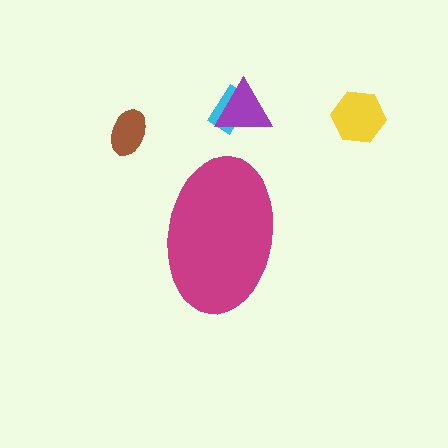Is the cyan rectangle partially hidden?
No, the cyan rectangle is fully visible.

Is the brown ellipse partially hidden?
No, the brown ellipse is fully visible.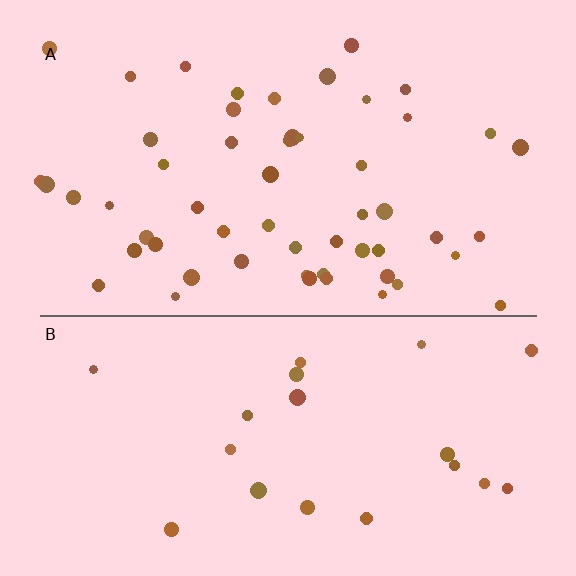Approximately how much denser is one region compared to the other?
Approximately 2.6× — region A over region B.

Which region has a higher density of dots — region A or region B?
A (the top).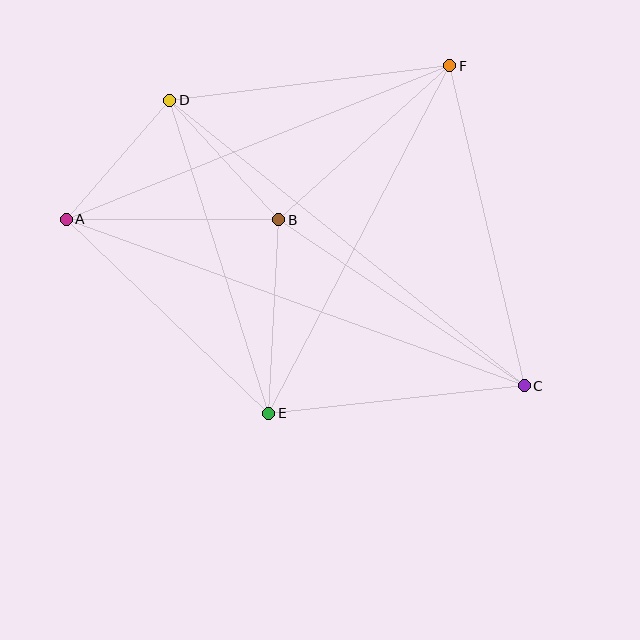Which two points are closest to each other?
Points A and D are closest to each other.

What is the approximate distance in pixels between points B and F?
The distance between B and F is approximately 230 pixels.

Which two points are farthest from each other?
Points A and C are farthest from each other.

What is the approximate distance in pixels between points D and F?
The distance between D and F is approximately 282 pixels.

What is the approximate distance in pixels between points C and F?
The distance between C and F is approximately 329 pixels.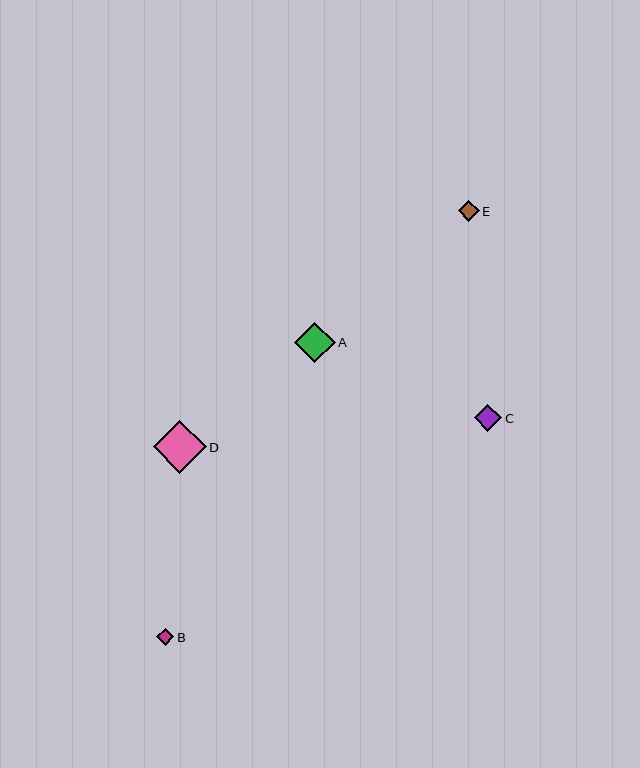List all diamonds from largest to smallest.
From largest to smallest: D, A, C, E, B.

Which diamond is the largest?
Diamond D is the largest with a size of approximately 53 pixels.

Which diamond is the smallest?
Diamond B is the smallest with a size of approximately 17 pixels.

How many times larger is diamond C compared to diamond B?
Diamond C is approximately 1.6 times the size of diamond B.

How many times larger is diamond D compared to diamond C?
Diamond D is approximately 1.9 times the size of diamond C.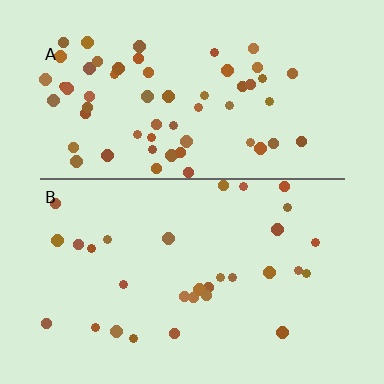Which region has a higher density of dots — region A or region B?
A (the top).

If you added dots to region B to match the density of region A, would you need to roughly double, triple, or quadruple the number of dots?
Approximately double.